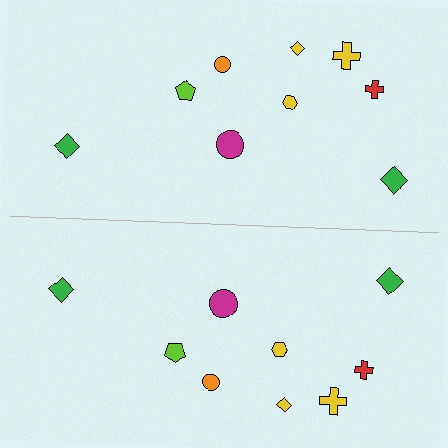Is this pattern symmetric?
Yes, this pattern has bilateral (reflection) symmetry.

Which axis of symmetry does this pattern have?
The pattern has a horizontal axis of symmetry running through the center of the image.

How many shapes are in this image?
There are 18 shapes in this image.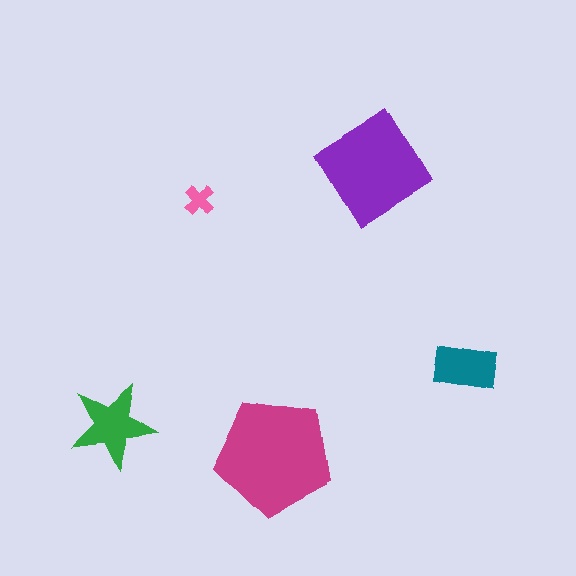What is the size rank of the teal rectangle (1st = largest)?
4th.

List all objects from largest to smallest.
The magenta pentagon, the purple diamond, the green star, the teal rectangle, the pink cross.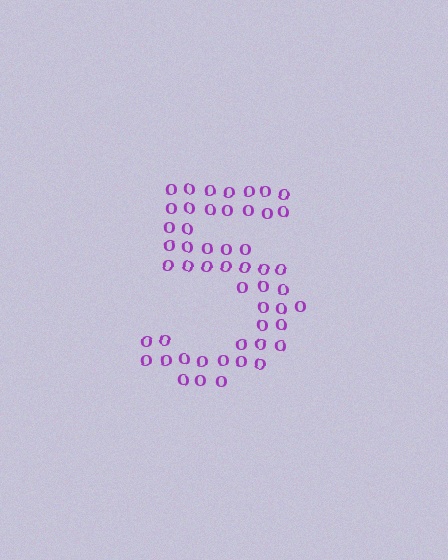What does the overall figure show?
The overall figure shows the digit 5.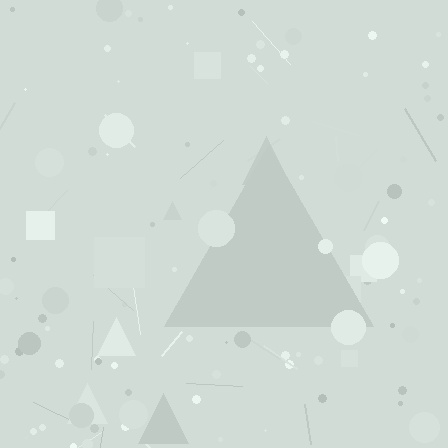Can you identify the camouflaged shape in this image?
The camouflaged shape is a triangle.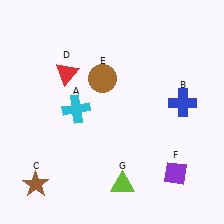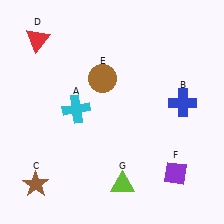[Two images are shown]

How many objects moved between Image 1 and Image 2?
1 object moved between the two images.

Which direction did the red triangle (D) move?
The red triangle (D) moved up.